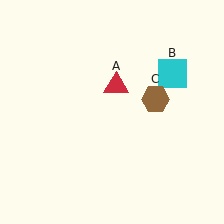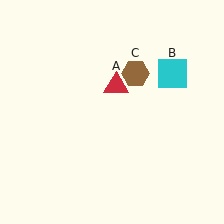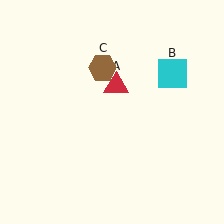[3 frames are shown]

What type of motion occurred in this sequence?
The brown hexagon (object C) rotated counterclockwise around the center of the scene.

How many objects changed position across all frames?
1 object changed position: brown hexagon (object C).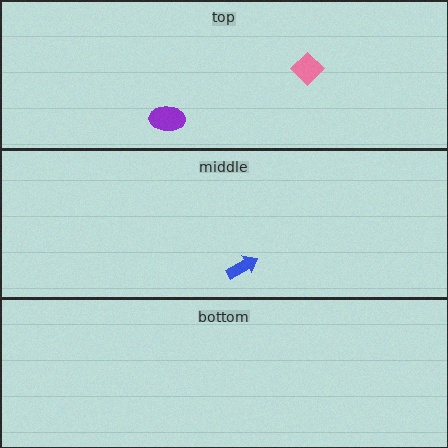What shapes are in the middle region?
The blue arrow.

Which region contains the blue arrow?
The middle region.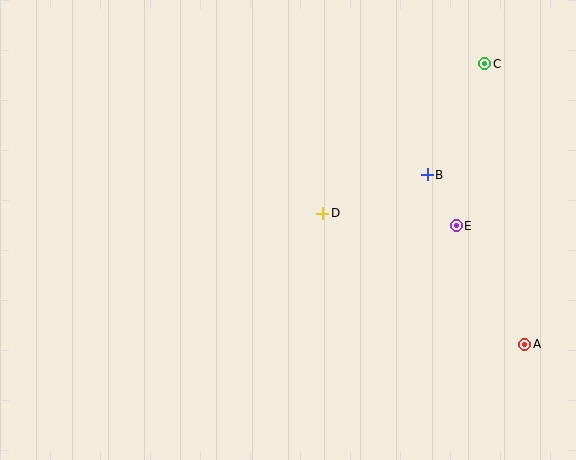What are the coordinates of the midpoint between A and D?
The midpoint between A and D is at (424, 279).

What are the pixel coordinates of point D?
Point D is at (323, 213).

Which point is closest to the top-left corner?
Point D is closest to the top-left corner.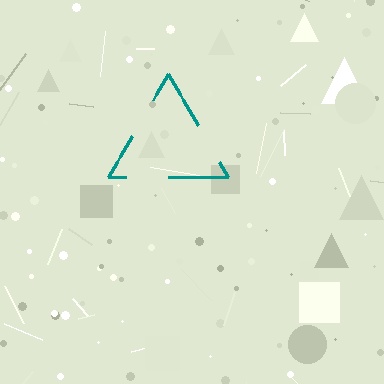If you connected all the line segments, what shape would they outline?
They would outline a triangle.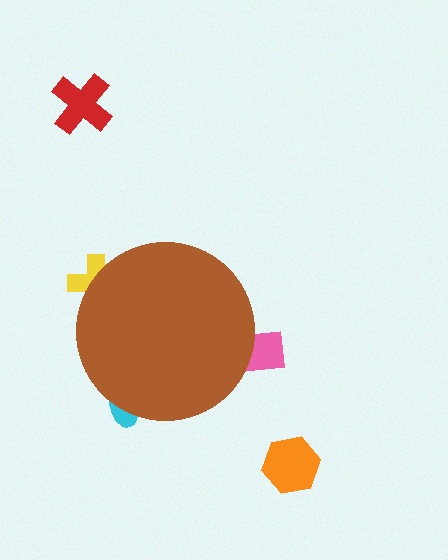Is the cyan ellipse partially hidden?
Yes, the cyan ellipse is partially hidden behind the brown circle.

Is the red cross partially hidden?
No, the red cross is fully visible.